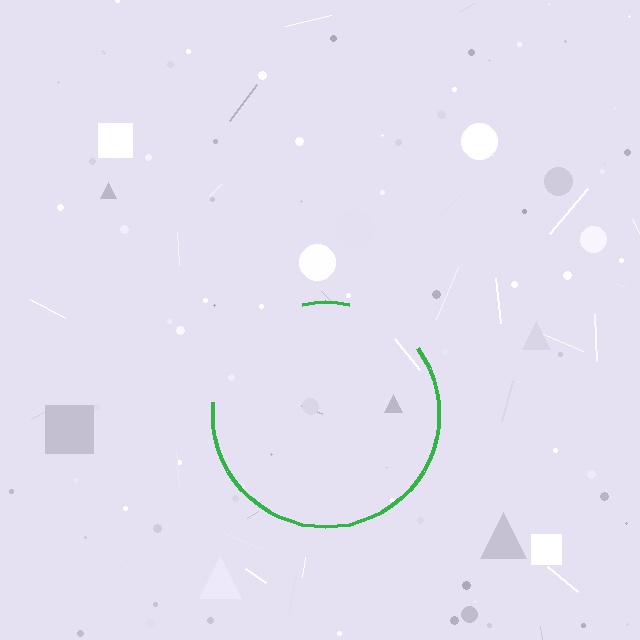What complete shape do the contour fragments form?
The contour fragments form a circle.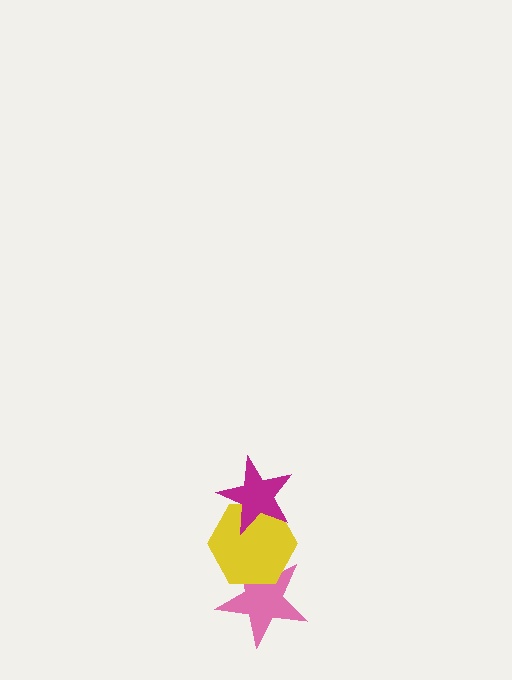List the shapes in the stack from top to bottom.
From top to bottom: the magenta star, the yellow hexagon, the pink star.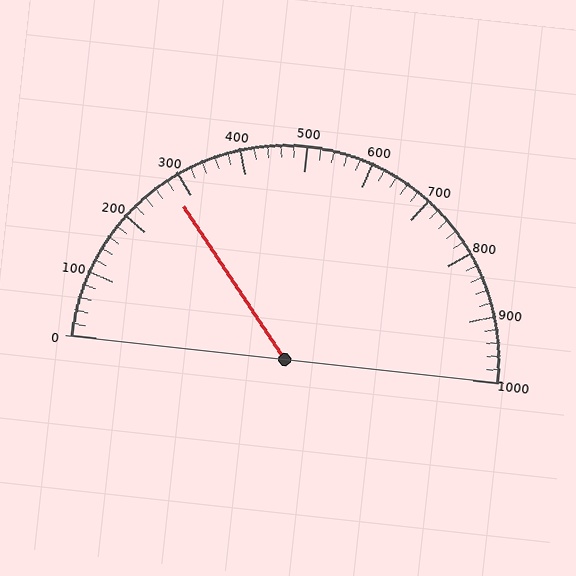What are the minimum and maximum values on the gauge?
The gauge ranges from 0 to 1000.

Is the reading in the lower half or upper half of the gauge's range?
The reading is in the lower half of the range (0 to 1000).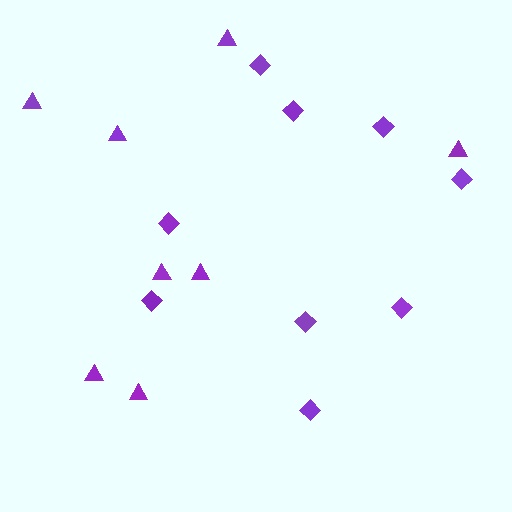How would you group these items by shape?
There are 2 groups: one group of triangles (8) and one group of diamonds (9).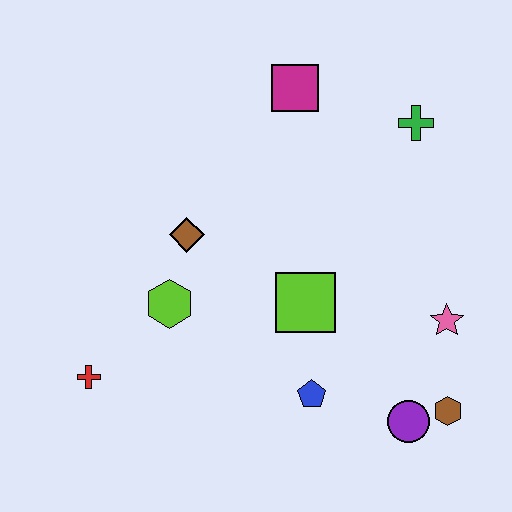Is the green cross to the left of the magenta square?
No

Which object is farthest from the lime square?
The red cross is farthest from the lime square.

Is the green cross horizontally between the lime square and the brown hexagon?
Yes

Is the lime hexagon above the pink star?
Yes